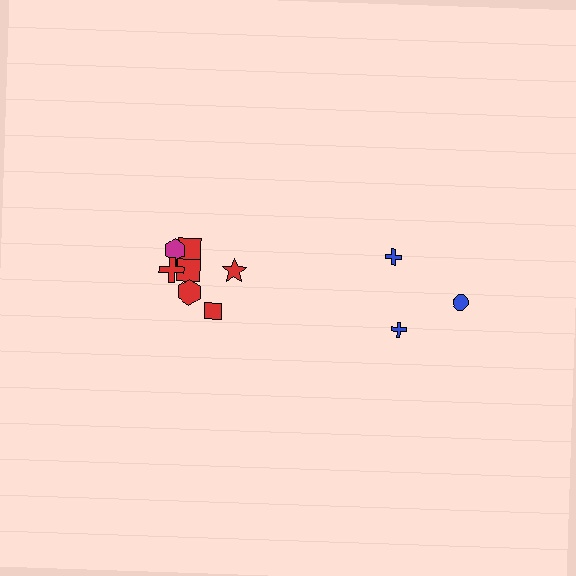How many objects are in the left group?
There are 8 objects.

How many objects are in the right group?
There are 3 objects.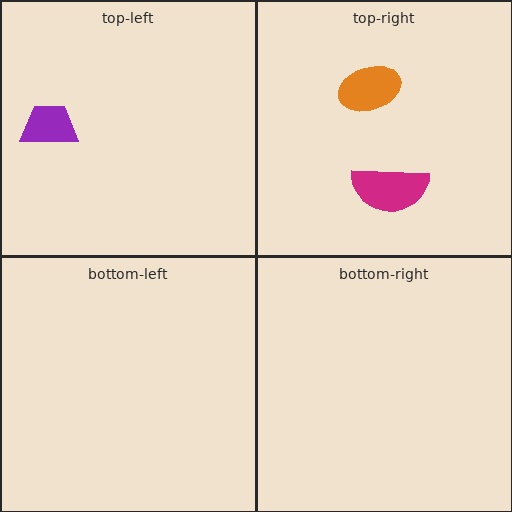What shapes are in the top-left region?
The purple trapezoid.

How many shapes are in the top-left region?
1.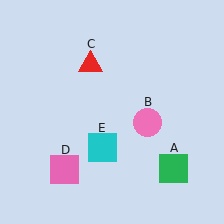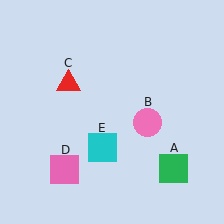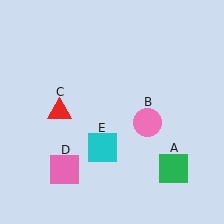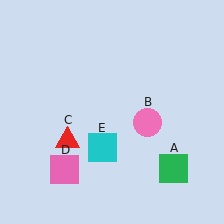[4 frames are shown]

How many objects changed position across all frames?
1 object changed position: red triangle (object C).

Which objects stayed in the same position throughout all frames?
Green square (object A) and pink circle (object B) and pink square (object D) and cyan square (object E) remained stationary.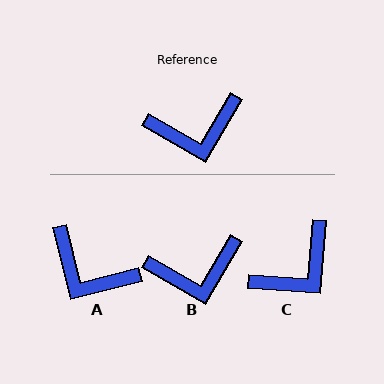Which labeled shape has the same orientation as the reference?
B.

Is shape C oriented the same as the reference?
No, it is off by about 26 degrees.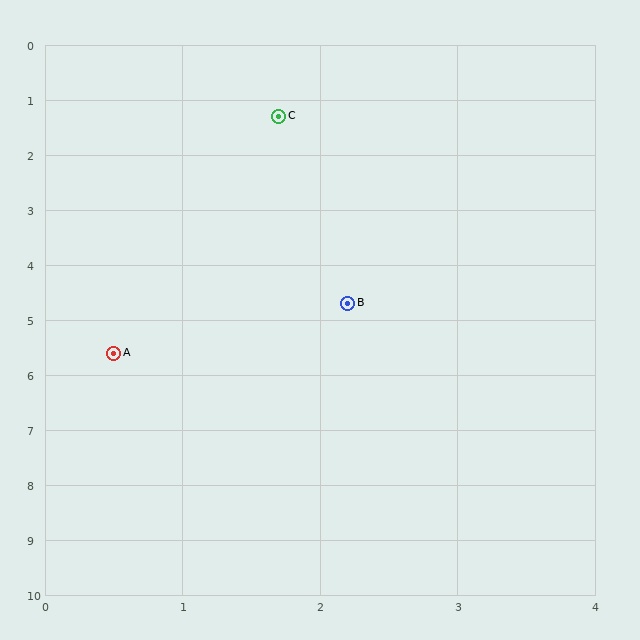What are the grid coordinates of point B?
Point B is at approximately (2.2, 4.7).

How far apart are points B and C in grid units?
Points B and C are about 3.4 grid units apart.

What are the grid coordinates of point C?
Point C is at approximately (1.7, 1.3).